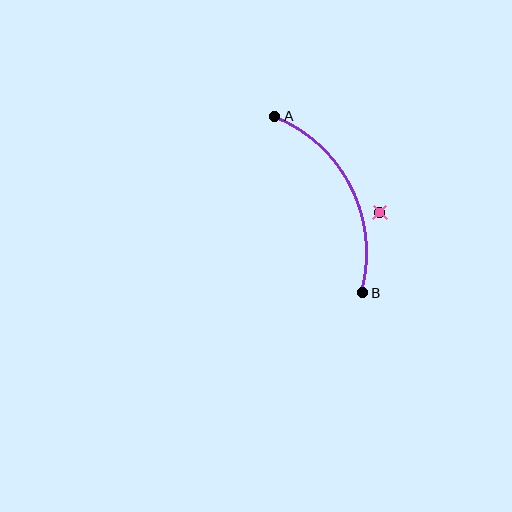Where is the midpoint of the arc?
The arc midpoint is the point on the curve farthest from the straight line joining A and B. It sits to the right of that line.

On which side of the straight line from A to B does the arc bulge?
The arc bulges to the right of the straight line connecting A and B.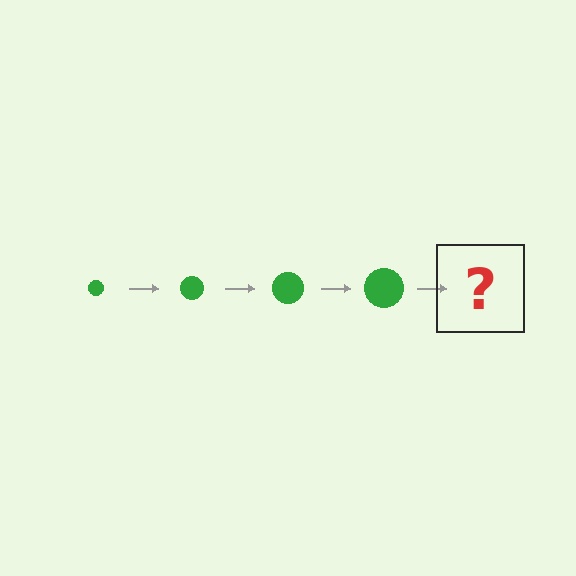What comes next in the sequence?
The next element should be a green circle, larger than the previous one.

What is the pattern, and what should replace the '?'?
The pattern is that the circle gets progressively larger each step. The '?' should be a green circle, larger than the previous one.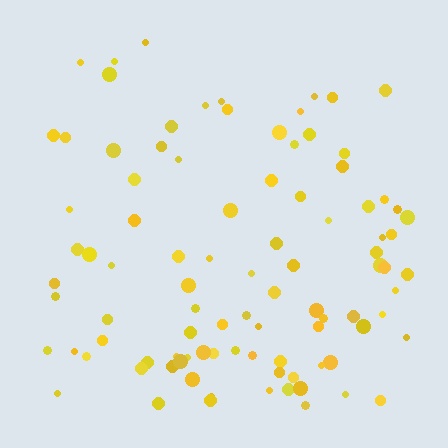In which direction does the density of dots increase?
From top to bottom, with the bottom side densest.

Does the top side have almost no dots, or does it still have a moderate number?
Still a moderate number, just noticeably fewer than the bottom.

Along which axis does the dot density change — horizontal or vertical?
Vertical.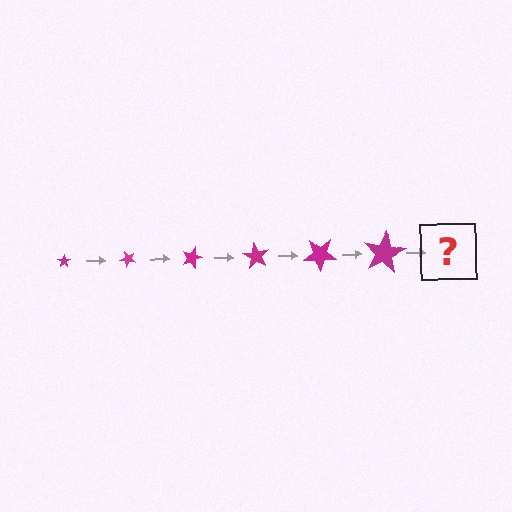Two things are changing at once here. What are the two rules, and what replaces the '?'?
The two rules are that the star grows larger each step and it rotates 45 degrees each step. The '?' should be a star, larger than the previous one and rotated 270 degrees from the start.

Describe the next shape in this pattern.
It should be a star, larger than the previous one and rotated 270 degrees from the start.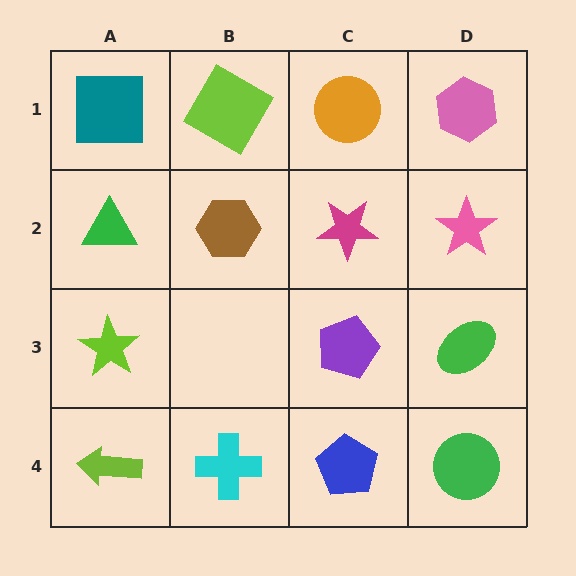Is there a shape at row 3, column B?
No, that cell is empty.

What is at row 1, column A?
A teal square.